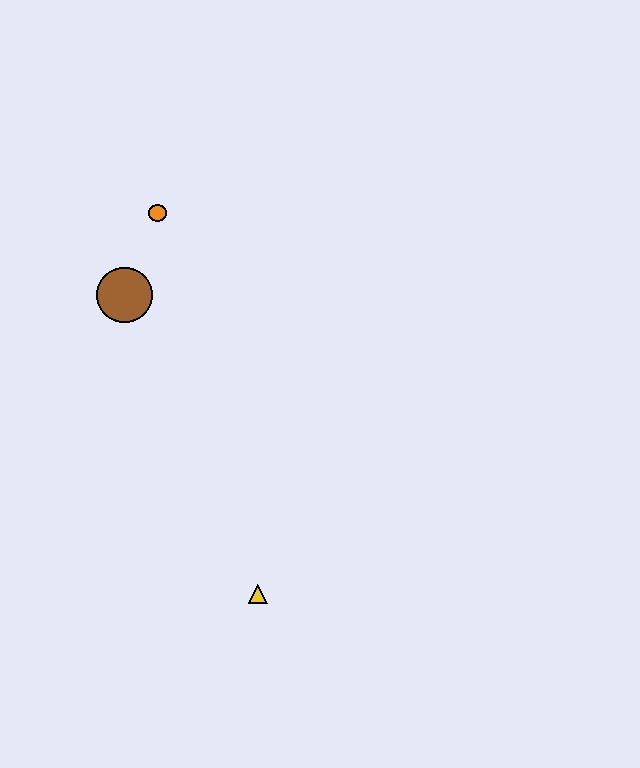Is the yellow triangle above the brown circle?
No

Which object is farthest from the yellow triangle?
The orange circle is farthest from the yellow triangle.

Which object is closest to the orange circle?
The brown circle is closest to the orange circle.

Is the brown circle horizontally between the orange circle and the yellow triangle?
No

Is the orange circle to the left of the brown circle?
No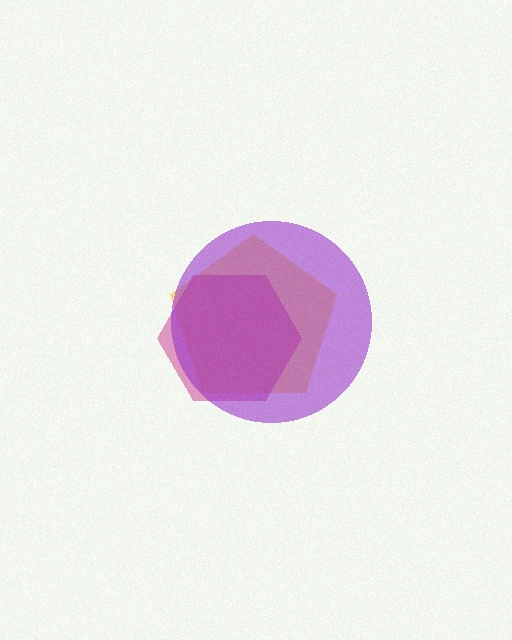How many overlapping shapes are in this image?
There are 3 overlapping shapes in the image.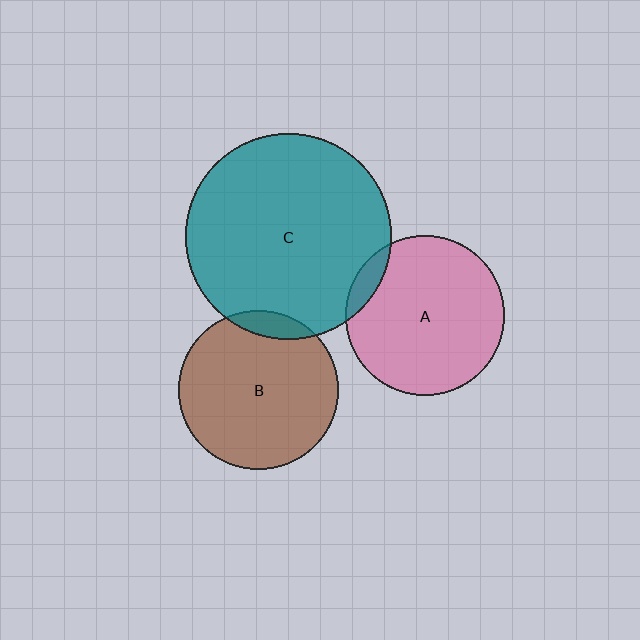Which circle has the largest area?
Circle C (teal).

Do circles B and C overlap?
Yes.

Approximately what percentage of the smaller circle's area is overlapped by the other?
Approximately 10%.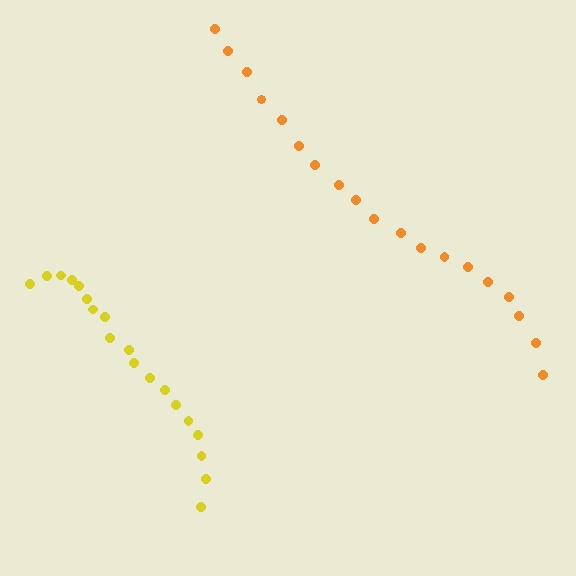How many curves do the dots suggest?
There are 2 distinct paths.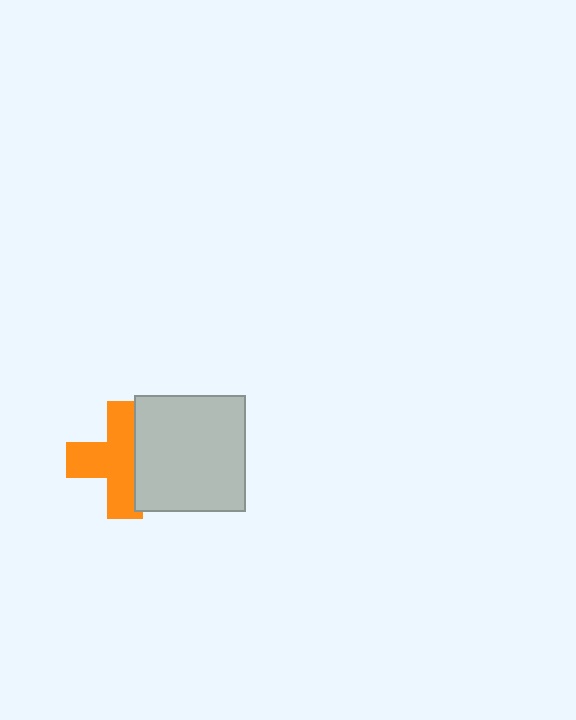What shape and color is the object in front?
The object in front is a light gray rectangle.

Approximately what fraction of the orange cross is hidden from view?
Roughly 35% of the orange cross is hidden behind the light gray rectangle.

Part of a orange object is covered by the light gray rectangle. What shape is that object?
It is a cross.